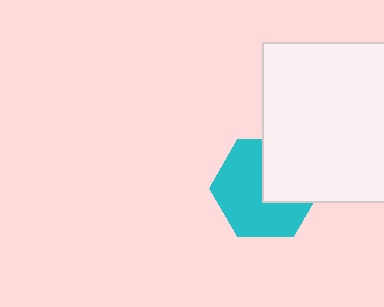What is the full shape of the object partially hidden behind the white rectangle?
The partially hidden object is a cyan hexagon.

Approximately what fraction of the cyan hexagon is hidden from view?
Roughly 38% of the cyan hexagon is hidden behind the white rectangle.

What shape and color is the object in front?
The object in front is a white rectangle.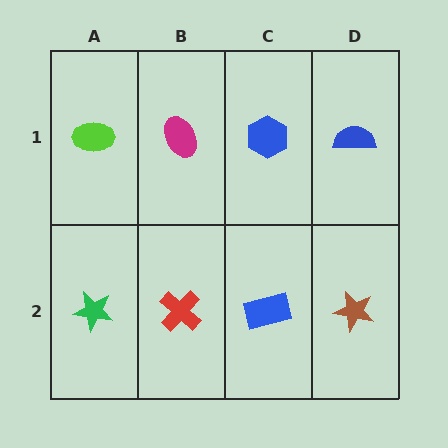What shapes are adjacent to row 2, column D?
A blue semicircle (row 1, column D), a blue rectangle (row 2, column C).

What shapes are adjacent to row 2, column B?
A magenta ellipse (row 1, column B), a green star (row 2, column A), a blue rectangle (row 2, column C).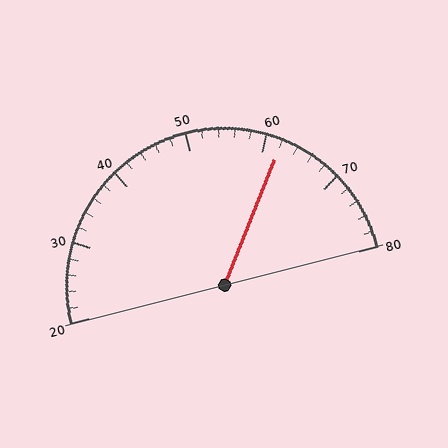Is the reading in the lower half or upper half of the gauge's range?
The reading is in the upper half of the range (20 to 80).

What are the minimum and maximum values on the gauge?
The gauge ranges from 20 to 80.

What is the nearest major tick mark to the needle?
The nearest major tick mark is 60.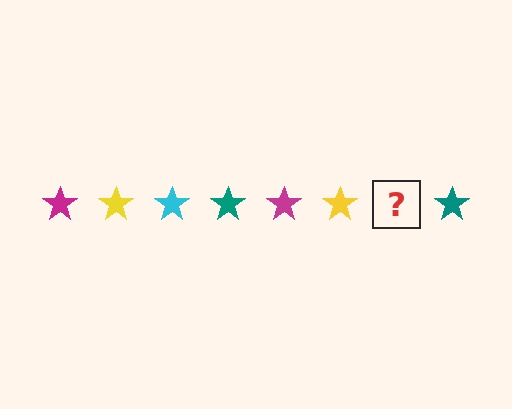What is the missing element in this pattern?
The missing element is a cyan star.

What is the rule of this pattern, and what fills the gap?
The rule is that the pattern cycles through magenta, yellow, cyan, teal stars. The gap should be filled with a cyan star.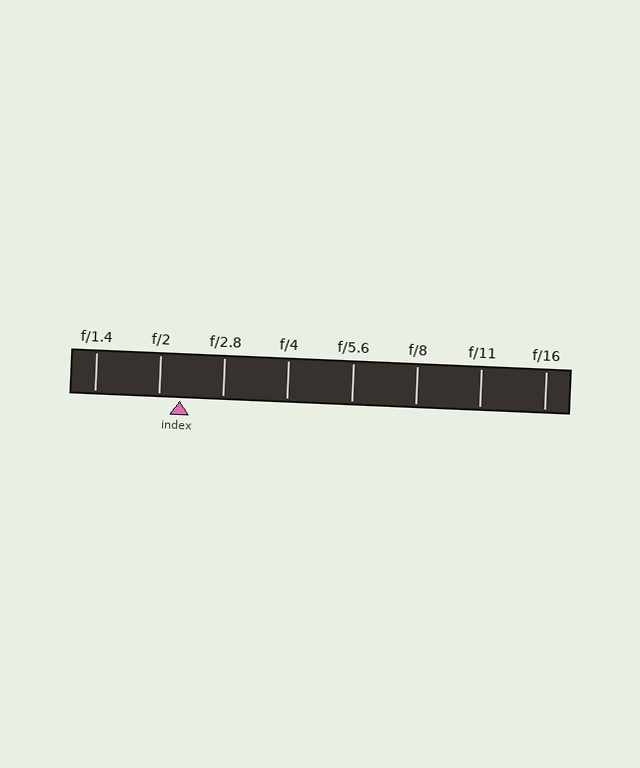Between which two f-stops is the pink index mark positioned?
The index mark is between f/2 and f/2.8.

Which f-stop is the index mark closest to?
The index mark is closest to f/2.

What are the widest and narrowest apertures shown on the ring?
The widest aperture shown is f/1.4 and the narrowest is f/16.